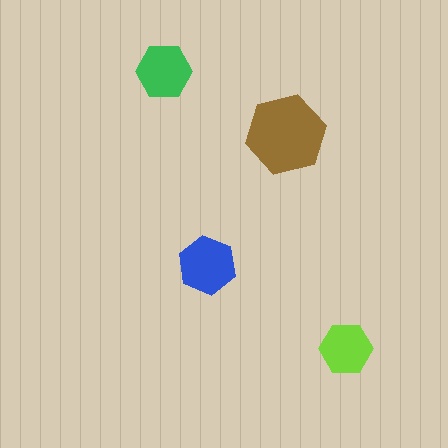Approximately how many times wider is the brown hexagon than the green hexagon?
About 1.5 times wider.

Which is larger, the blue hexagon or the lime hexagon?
The blue one.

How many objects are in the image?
There are 4 objects in the image.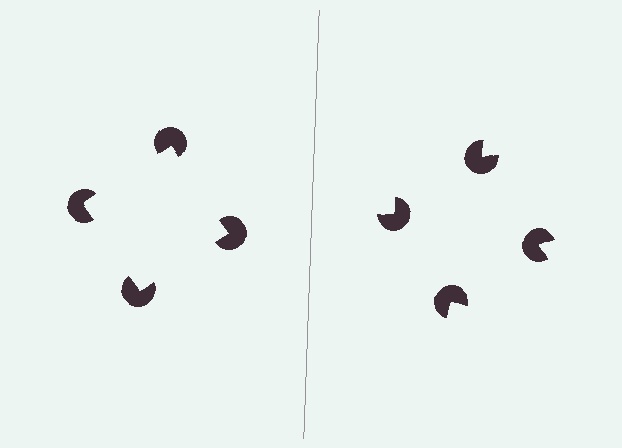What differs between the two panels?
The pac-man discs are positioned identically on both sides; only the wedge orientations differ. On the left they align to a square; on the right they are misaligned.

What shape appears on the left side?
An illusory square.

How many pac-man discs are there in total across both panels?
8 — 4 on each side.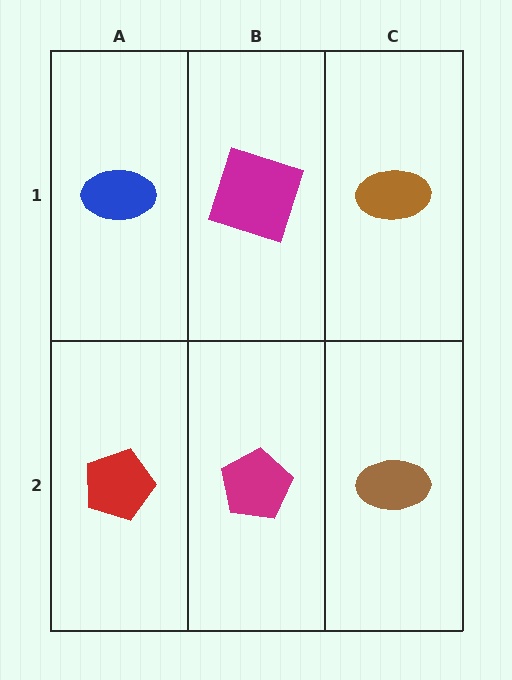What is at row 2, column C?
A brown ellipse.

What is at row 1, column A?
A blue ellipse.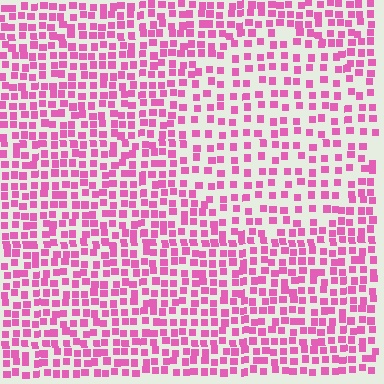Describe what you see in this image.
The image contains small pink elements arranged at two different densities. A circle-shaped region is visible where the elements are less densely packed than the surrounding area.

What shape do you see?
I see a circle.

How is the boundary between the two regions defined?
The boundary is defined by a change in element density (approximately 1.7x ratio). All elements are the same color, size, and shape.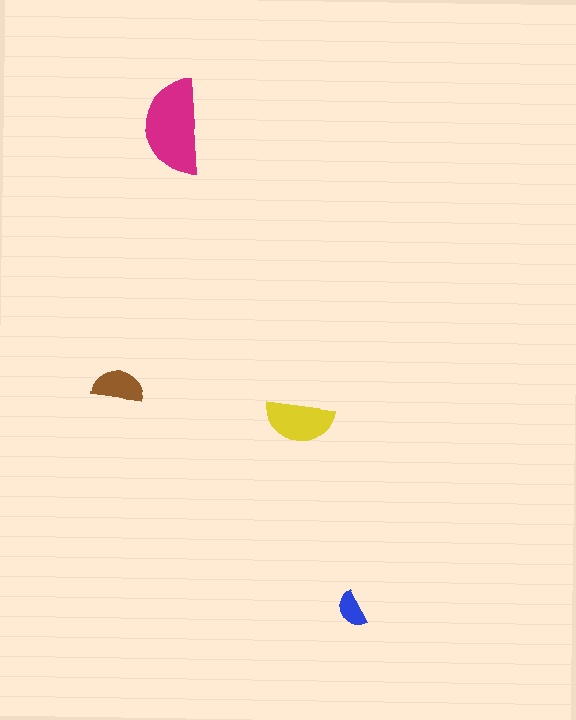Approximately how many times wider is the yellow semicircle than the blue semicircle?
About 2 times wider.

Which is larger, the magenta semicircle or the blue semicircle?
The magenta one.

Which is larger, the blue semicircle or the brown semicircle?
The brown one.